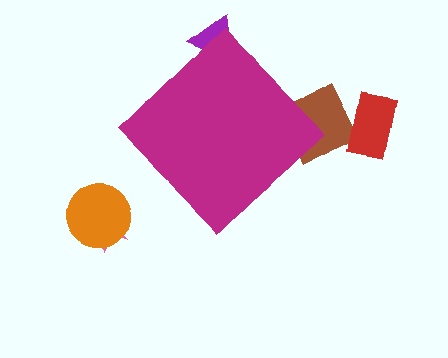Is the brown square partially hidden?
Yes, the brown square is partially hidden behind the magenta diamond.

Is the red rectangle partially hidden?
No, the red rectangle is fully visible.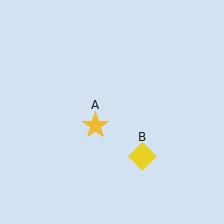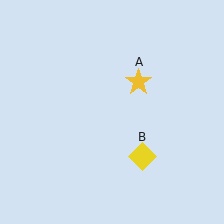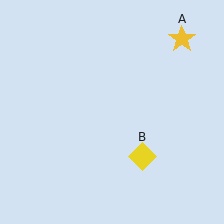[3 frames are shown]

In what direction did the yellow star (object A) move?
The yellow star (object A) moved up and to the right.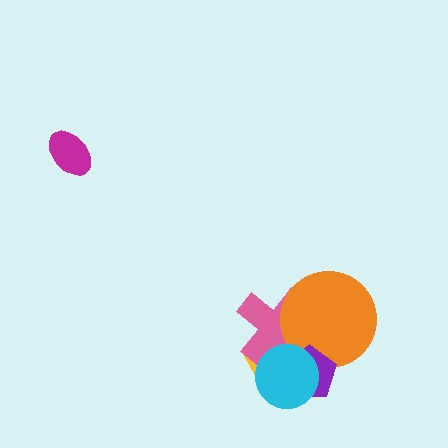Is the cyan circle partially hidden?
No, no other shape covers it.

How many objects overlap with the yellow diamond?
4 objects overlap with the yellow diamond.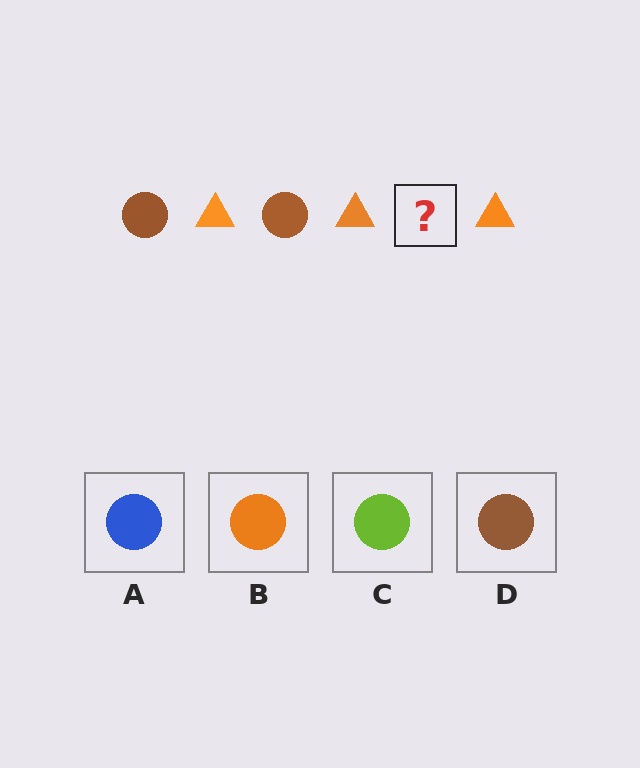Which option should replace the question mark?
Option D.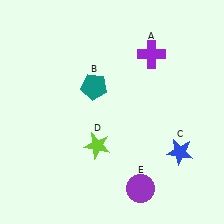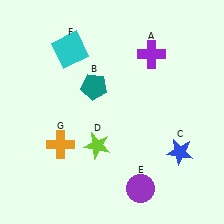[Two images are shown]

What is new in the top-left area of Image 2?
A cyan square (F) was added in the top-left area of Image 2.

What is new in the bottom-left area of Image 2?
An orange cross (G) was added in the bottom-left area of Image 2.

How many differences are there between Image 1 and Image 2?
There are 2 differences between the two images.